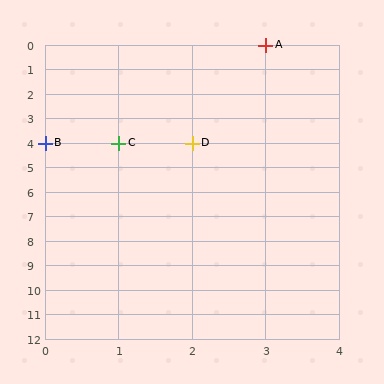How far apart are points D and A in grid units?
Points D and A are 1 column and 4 rows apart (about 4.1 grid units diagonally).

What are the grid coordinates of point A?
Point A is at grid coordinates (3, 0).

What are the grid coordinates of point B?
Point B is at grid coordinates (0, 4).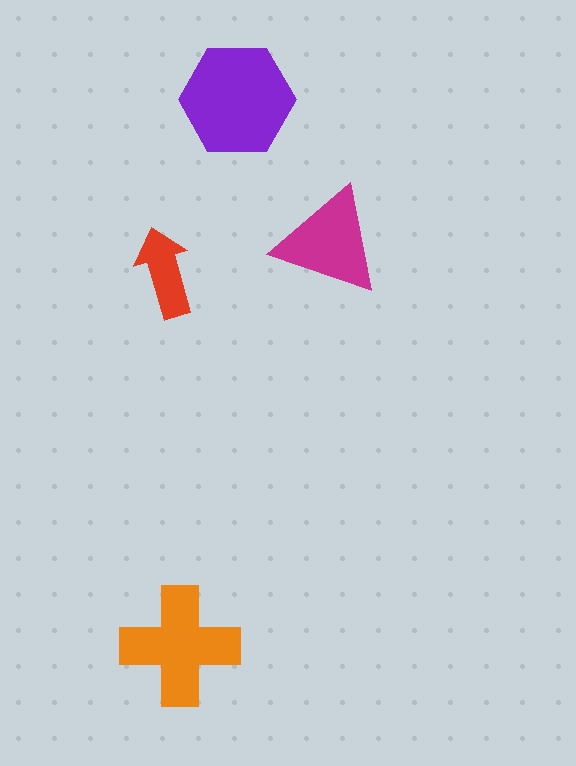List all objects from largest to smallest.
The purple hexagon, the orange cross, the magenta triangle, the red arrow.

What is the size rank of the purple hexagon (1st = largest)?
1st.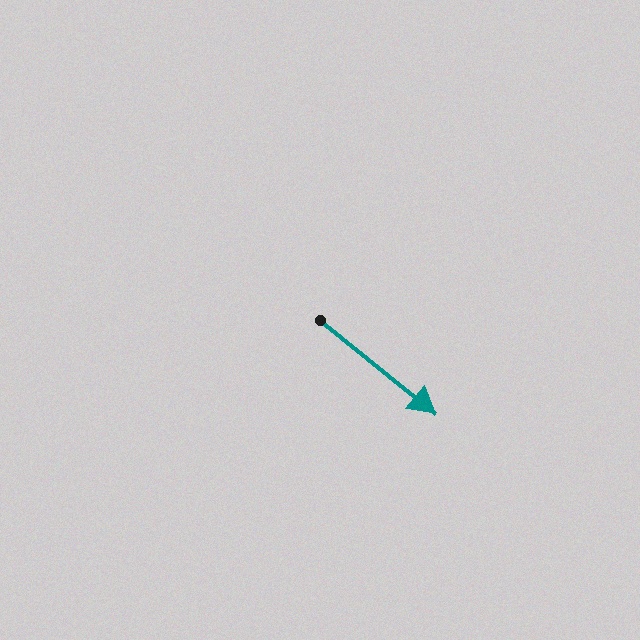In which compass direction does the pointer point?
Southeast.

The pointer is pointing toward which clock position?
Roughly 4 o'clock.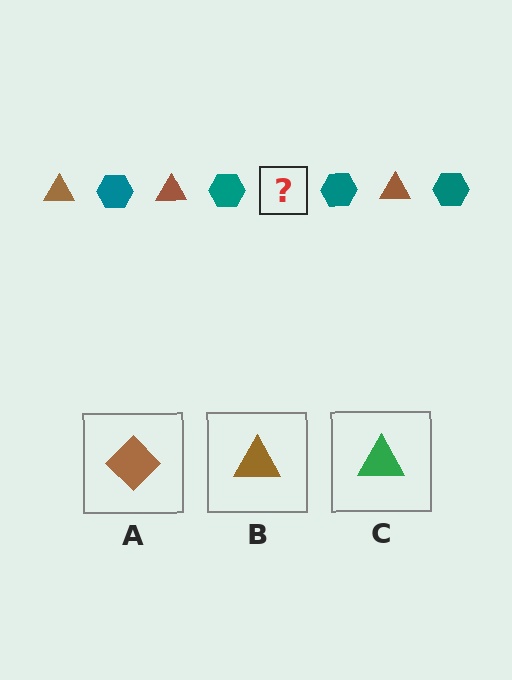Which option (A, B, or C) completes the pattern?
B.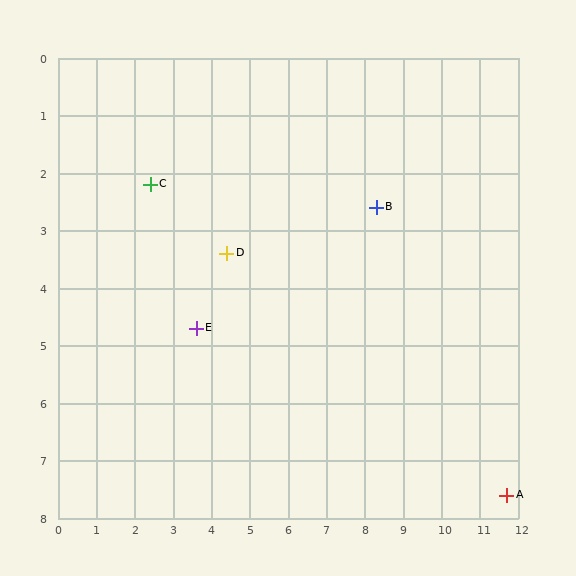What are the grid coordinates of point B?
Point B is at approximately (8.3, 2.6).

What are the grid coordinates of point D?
Point D is at approximately (4.4, 3.4).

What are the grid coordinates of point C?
Point C is at approximately (2.4, 2.2).